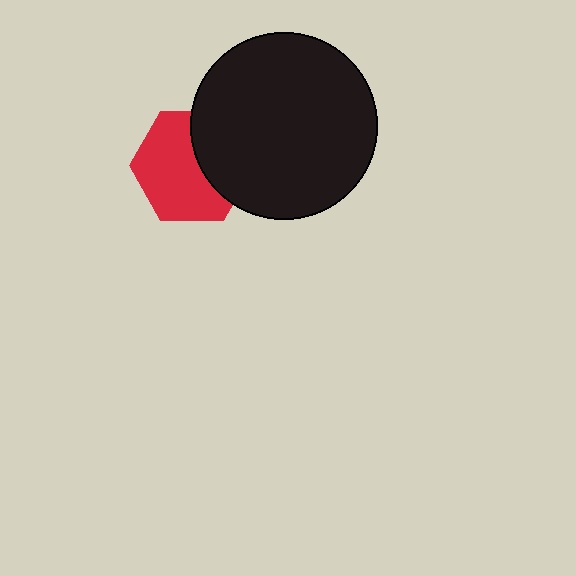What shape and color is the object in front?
The object in front is a black circle.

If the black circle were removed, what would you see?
You would see the complete red hexagon.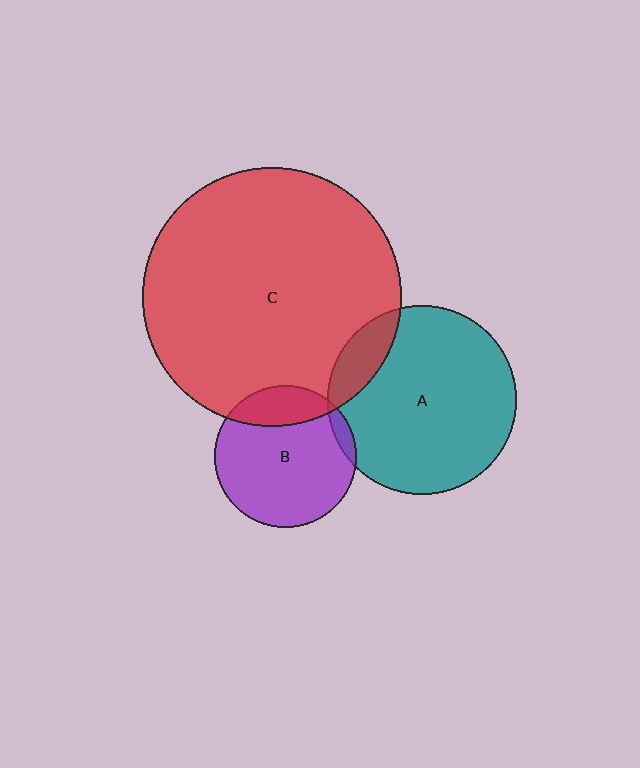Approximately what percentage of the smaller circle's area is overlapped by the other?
Approximately 5%.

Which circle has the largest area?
Circle C (red).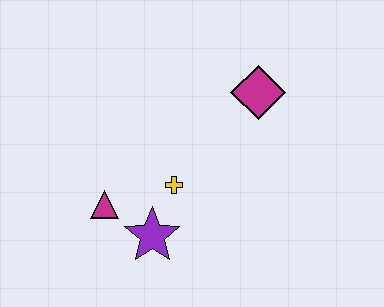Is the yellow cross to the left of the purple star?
No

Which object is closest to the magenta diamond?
The yellow cross is closest to the magenta diamond.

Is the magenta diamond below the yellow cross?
No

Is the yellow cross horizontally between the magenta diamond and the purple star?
Yes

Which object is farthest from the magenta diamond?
The magenta triangle is farthest from the magenta diamond.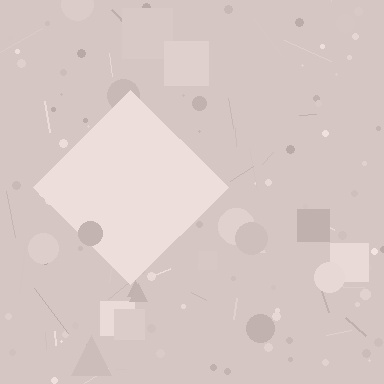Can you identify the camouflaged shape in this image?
The camouflaged shape is a diamond.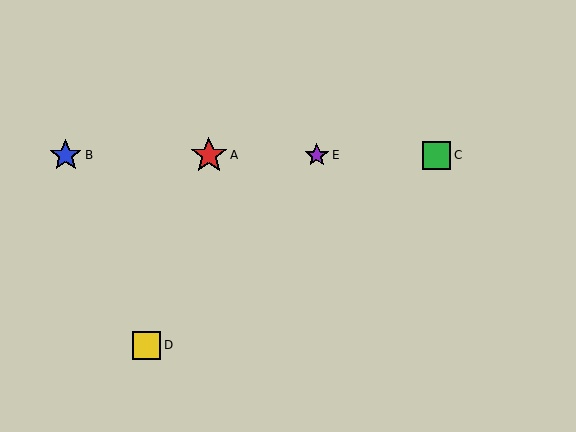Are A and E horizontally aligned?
Yes, both are at y≈155.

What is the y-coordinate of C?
Object C is at y≈155.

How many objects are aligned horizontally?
4 objects (A, B, C, E) are aligned horizontally.